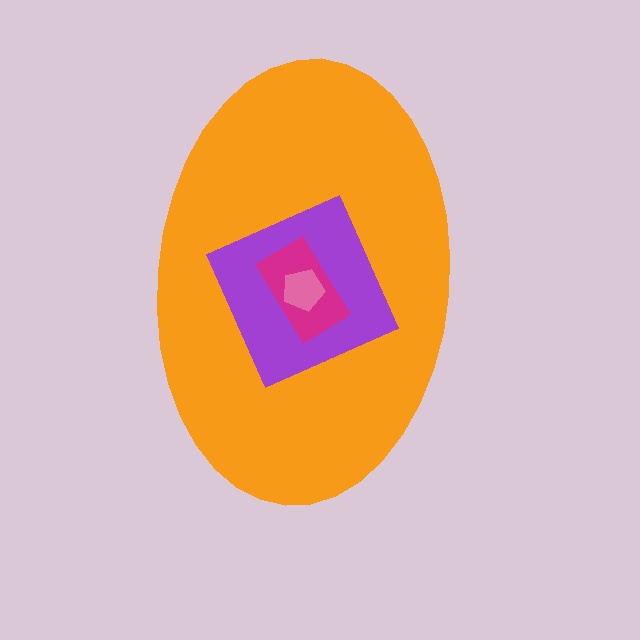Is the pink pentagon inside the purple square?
Yes.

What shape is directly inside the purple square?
The magenta rectangle.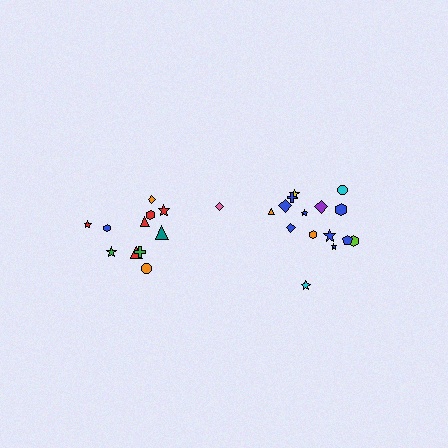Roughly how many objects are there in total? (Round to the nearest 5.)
Roughly 25 objects in total.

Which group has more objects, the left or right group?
The right group.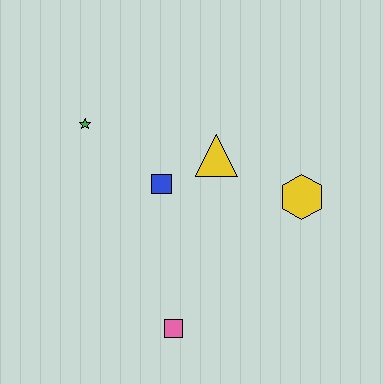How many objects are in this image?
There are 5 objects.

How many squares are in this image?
There are 2 squares.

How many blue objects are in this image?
There is 1 blue object.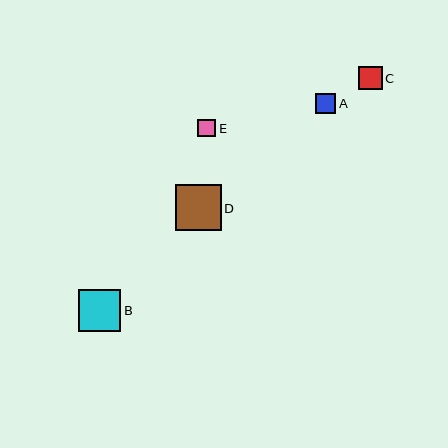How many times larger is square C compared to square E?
Square C is approximately 1.3 times the size of square E.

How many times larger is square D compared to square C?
Square D is approximately 1.9 times the size of square C.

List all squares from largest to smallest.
From largest to smallest: D, B, C, A, E.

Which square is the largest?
Square D is the largest with a size of approximately 46 pixels.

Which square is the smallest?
Square E is the smallest with a size of approximately 18 pixels.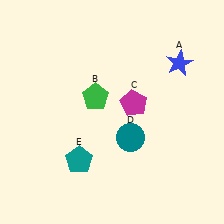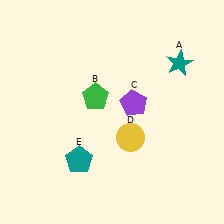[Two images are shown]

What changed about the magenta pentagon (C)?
In Image 1, C is magenta. In Image 2, it changed to purple.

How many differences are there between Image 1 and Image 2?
There are 3 differences between the two images.